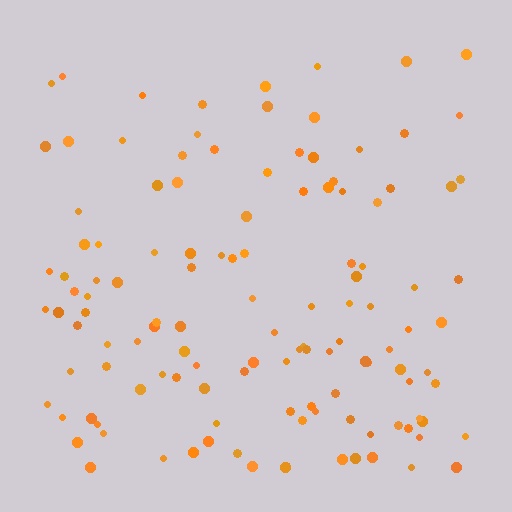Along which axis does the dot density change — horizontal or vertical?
Vertical.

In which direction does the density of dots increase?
From top to bottom, with the bottom side densest.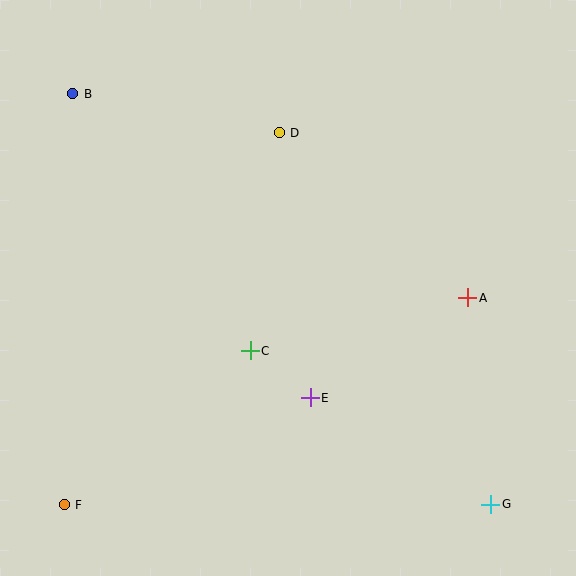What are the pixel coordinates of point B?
Point B is at (73, 94).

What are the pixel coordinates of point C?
Point C is at (250, 351).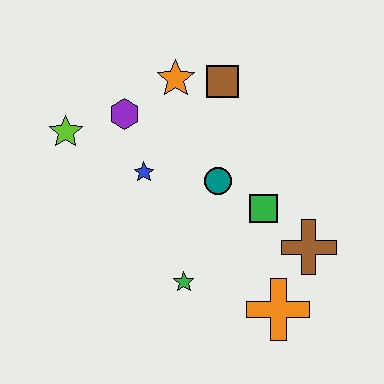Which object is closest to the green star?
The orange cross is closest to the green star.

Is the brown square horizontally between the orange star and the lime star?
No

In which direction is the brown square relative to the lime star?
The brown square is to the right of the lime star.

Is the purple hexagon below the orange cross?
No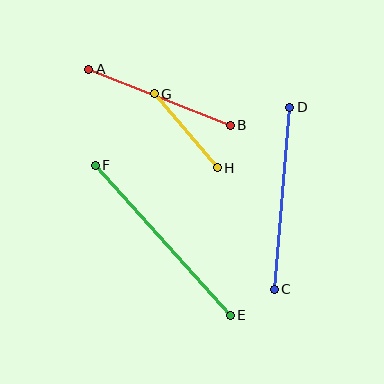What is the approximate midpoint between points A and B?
The midpoint is at approximately (160, 97) pixels.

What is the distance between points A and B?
The distance is approximately 152 pixels.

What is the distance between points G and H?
The distance is approximately 97 pixels.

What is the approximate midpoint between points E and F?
The midpoint is at approximately (163, 240) pixels.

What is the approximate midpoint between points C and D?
The midpoint is at approximately (282, 198) pixels.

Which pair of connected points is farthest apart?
Points E and F are farthest apart.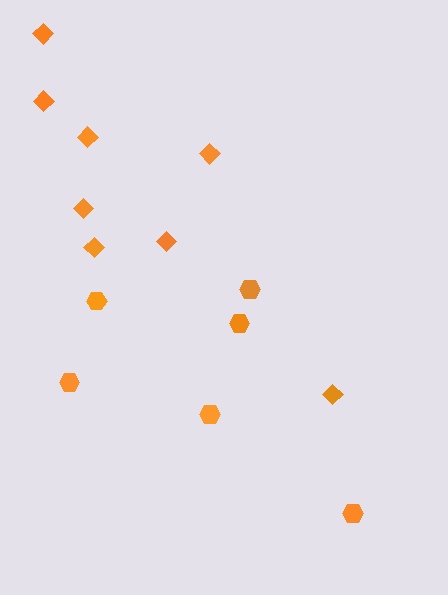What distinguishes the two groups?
There are 2 groups: one group of hexagons (6) and one group of diamonds (8).